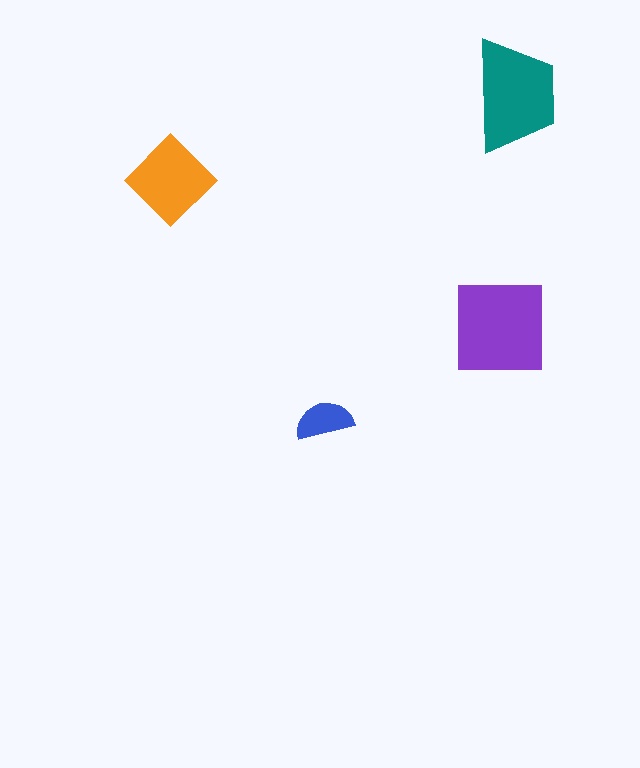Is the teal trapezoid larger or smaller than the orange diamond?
Larger.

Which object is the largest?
The purple square.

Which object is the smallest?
The blue semicircle.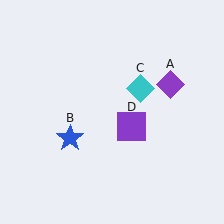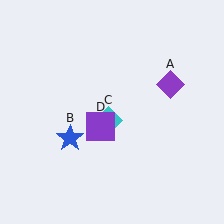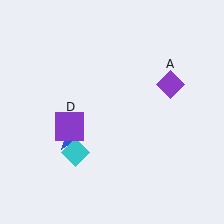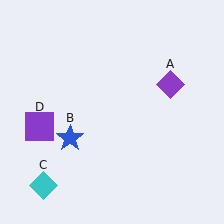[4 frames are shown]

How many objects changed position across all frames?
2 objects changed position: cyan diamond (object C), purple square (object D).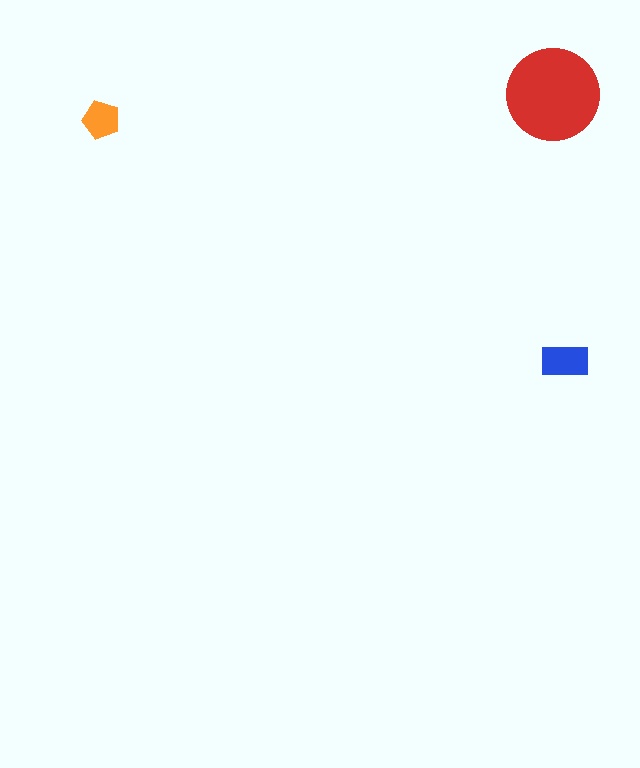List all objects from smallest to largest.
The orange pentagon, the blue rectangle, the red circle.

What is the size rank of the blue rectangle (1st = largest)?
2nd.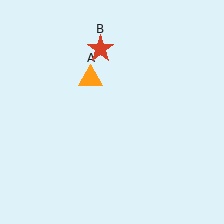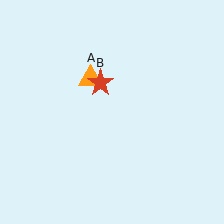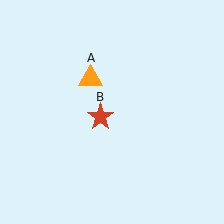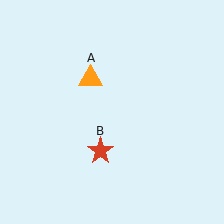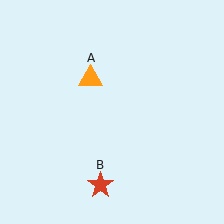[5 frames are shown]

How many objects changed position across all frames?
1 object changed position: red star (object B).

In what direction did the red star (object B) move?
The red star (object B) moved down.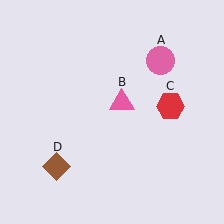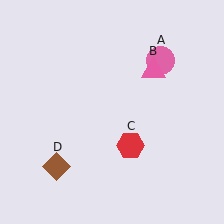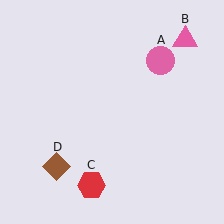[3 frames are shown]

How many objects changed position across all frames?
2 objects changed position: pink triangle (object B), red hexagon (object C).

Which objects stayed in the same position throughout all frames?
Pink circle (object A) and brown diamond (object D) remained stationary.